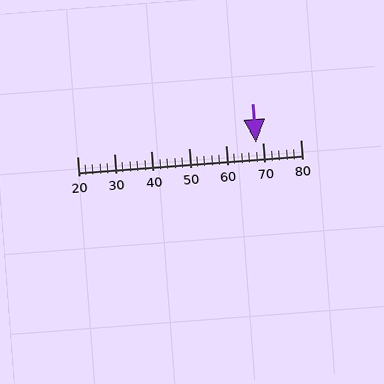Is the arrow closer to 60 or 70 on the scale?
The arrow is closer to 70.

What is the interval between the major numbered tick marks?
The major tick marks are spaced 10 units apart.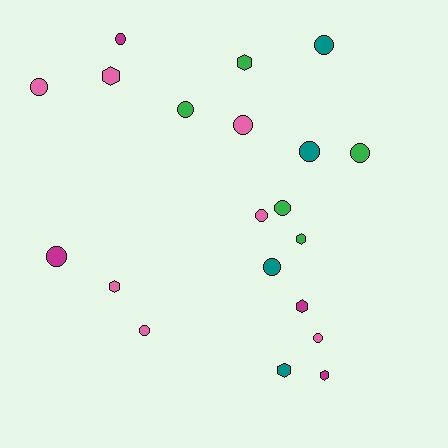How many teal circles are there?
There are 3 teal circles.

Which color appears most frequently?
Pink, with 7 objects.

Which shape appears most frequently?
Circle, with 13 objects.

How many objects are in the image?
There are 20 objects.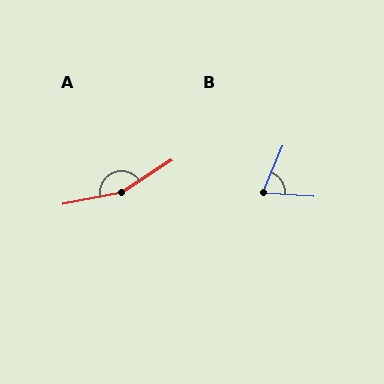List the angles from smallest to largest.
B (72°), A (159°).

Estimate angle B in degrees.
Approximately 72 degrees.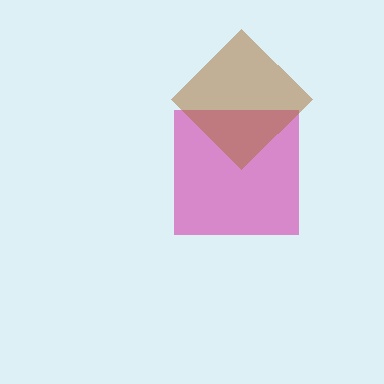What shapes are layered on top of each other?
The layered shapes are: a magenta square, a brown diamond.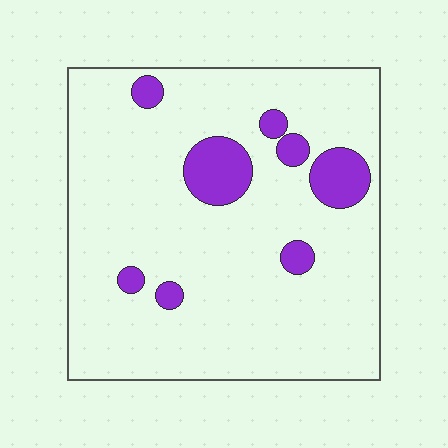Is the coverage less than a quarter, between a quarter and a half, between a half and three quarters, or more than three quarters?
Less than a quarter.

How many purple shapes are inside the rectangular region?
8.